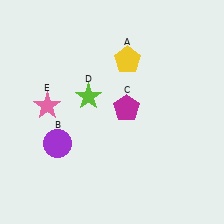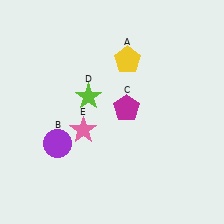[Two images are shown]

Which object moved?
The pink star (E) moved right.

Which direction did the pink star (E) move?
The pink star (E) moved right.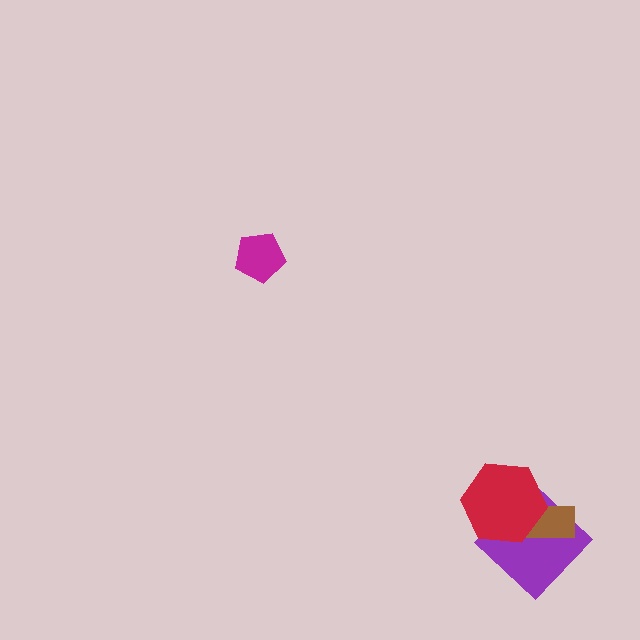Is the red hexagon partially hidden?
No, no other shape covers it.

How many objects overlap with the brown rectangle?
2 objects overlap with the brown rectangle.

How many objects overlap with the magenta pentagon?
0 objects overlap with the magenta pentagon.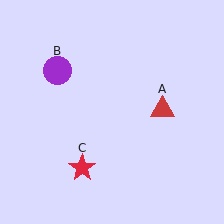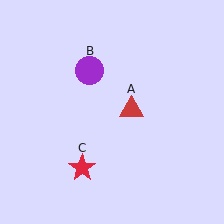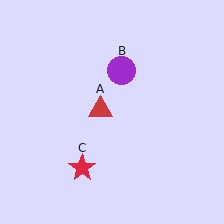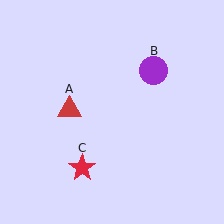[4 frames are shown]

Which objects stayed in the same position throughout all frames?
Red star (object C) remained stationary.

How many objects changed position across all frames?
2 objects changed position: red triangle (object A), purple circle (object B).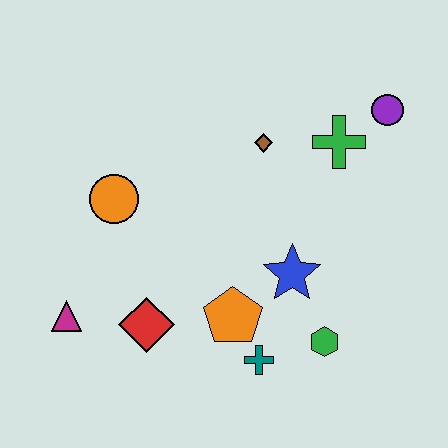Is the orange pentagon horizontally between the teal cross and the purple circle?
No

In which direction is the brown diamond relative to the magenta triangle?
The brown diamond is to the right of the magenta triangle.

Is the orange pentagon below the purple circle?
Yes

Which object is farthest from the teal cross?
The purple circle is farthest from the teal cross.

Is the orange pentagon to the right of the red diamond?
Yes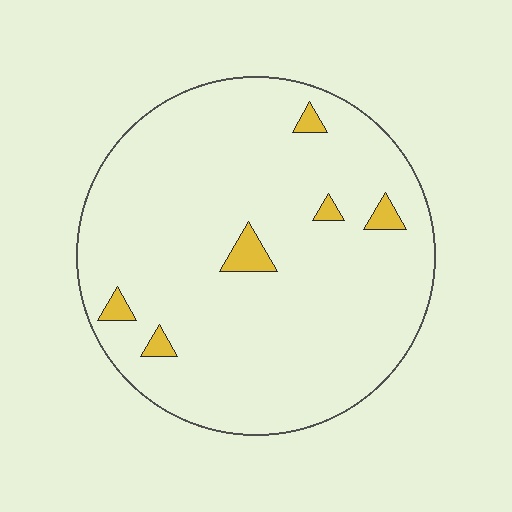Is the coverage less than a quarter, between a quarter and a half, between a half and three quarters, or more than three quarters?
Less than a quarter.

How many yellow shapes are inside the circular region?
6.